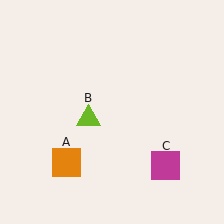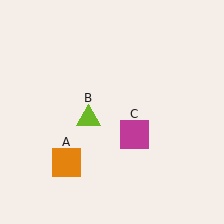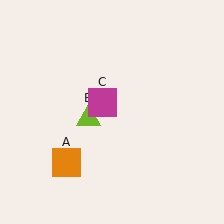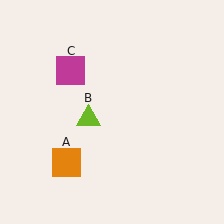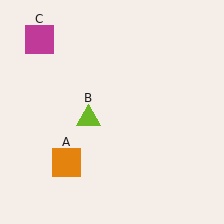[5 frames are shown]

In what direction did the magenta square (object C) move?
The magenta square (object C) moved up and to the left.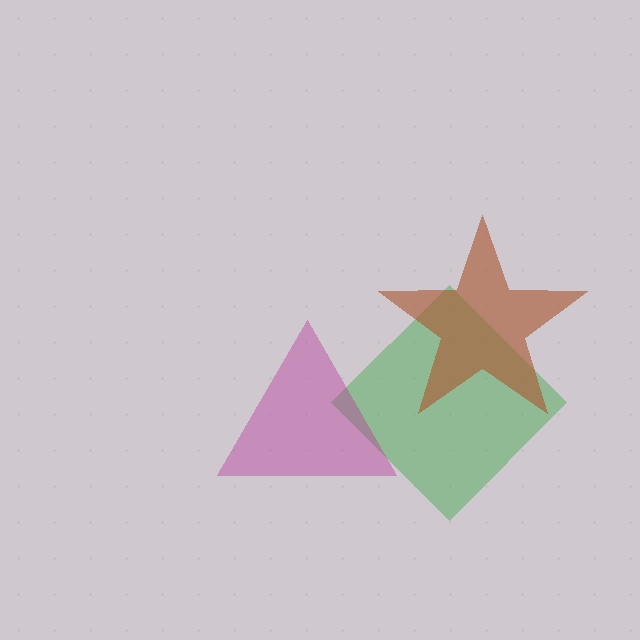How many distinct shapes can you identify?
There are 3 distinct shapes: a green diamond, a magenta triangle, a brown star.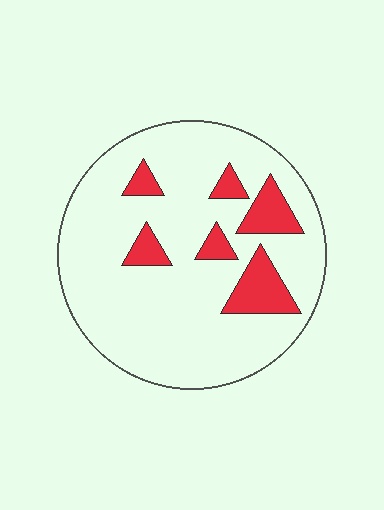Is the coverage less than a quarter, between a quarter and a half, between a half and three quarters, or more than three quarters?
Less than a quarter.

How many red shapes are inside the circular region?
6.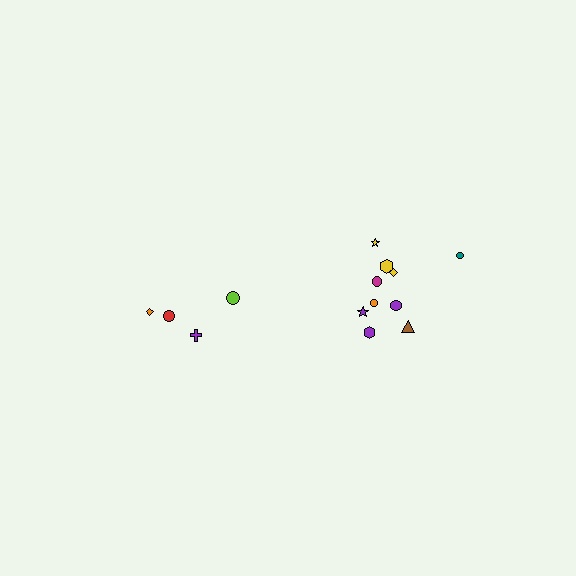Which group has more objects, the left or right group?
The right group.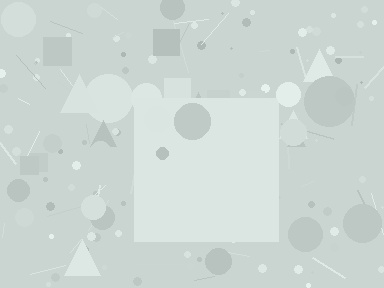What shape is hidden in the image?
A square is hidden in the image.